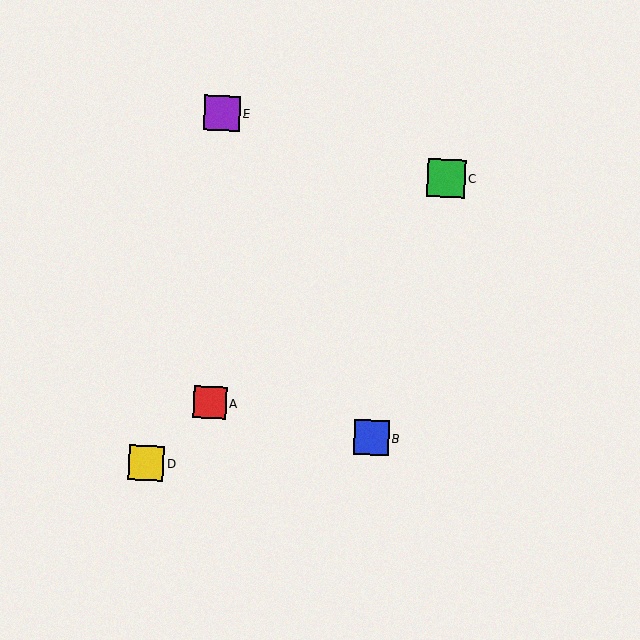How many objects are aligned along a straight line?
3 objects (A, C, D) are aligned along a straight line.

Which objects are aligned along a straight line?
Objects A, C, D are aligned along a straight line.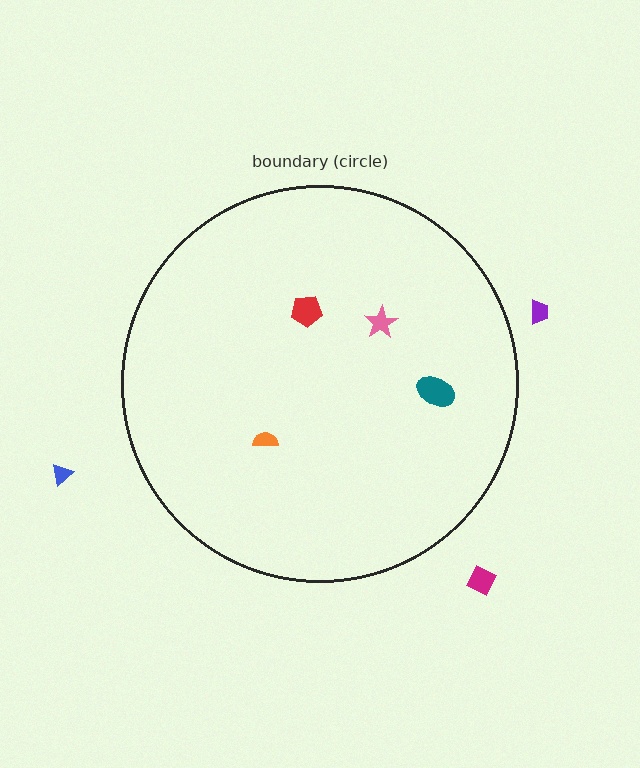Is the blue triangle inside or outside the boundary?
Outside.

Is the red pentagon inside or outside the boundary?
Inside.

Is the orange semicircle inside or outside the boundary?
Inside.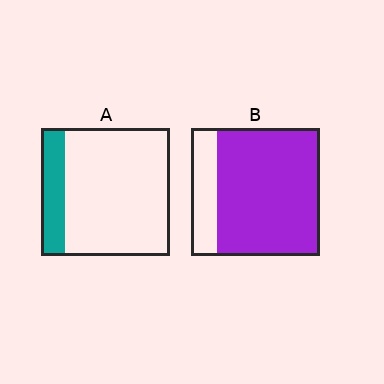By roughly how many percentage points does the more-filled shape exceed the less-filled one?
By roughly 60 percentage points (B over A).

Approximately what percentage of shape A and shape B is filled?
A is approximately 20% and B is approximately 80%.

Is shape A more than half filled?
No.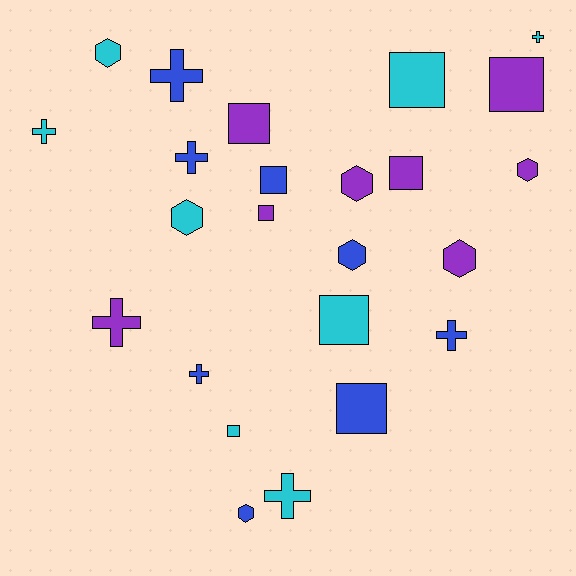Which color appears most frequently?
Cyan, with 8 objects.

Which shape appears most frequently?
Square, with 9 objects.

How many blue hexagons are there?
There are 2 blue hexagons.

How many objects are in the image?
There are 24 objects.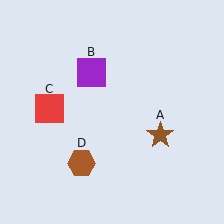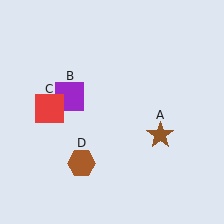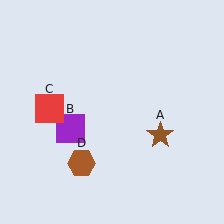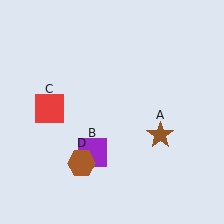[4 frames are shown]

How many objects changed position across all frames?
1 object changed position: purple square (object B).